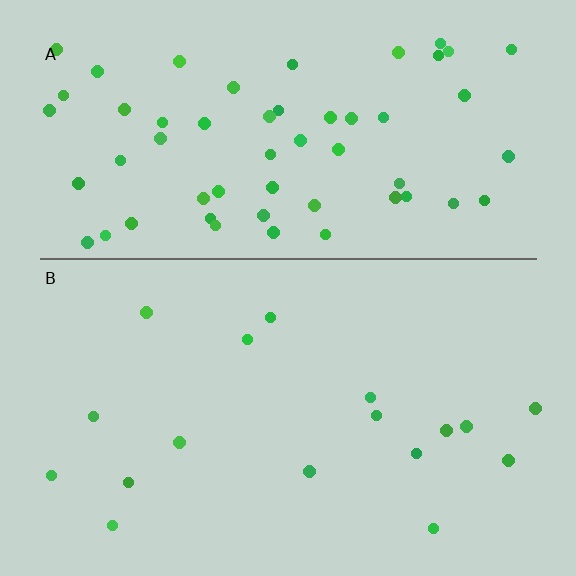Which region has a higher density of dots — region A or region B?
A (the top).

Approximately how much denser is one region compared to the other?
Approximately 3.4× — region A over region B.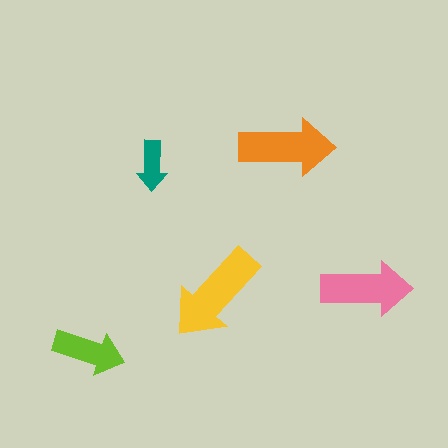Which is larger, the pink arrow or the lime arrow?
The pink one.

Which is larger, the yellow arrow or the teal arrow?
The yellow one.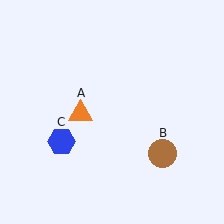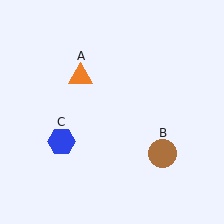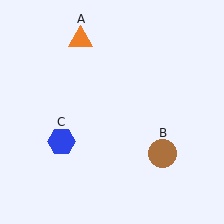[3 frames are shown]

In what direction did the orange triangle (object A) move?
The orange triangle (object A) moved up.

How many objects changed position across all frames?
1 object changed position: orange triangle (object A).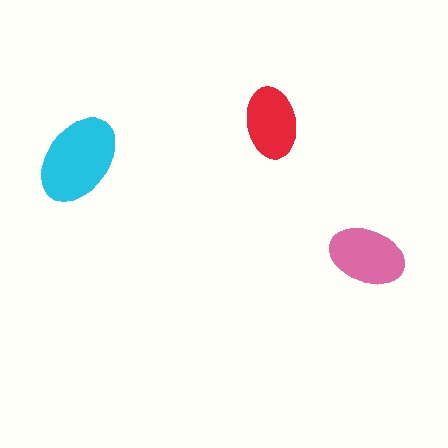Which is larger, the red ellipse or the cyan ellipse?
The cyan one.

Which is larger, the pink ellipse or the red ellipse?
The pink one.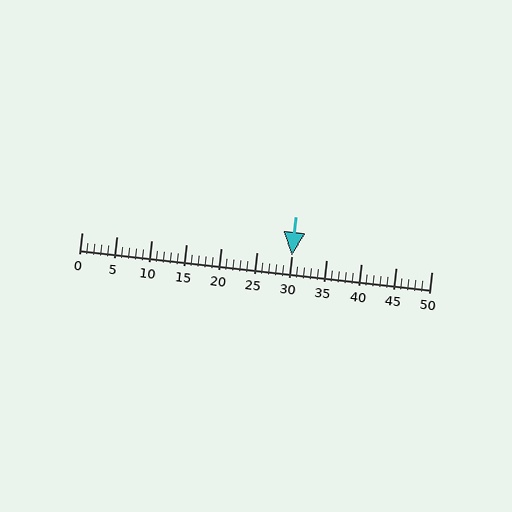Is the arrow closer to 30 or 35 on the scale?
The arrow is closer to 30.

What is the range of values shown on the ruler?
The ruler shows values from 0 to 50.